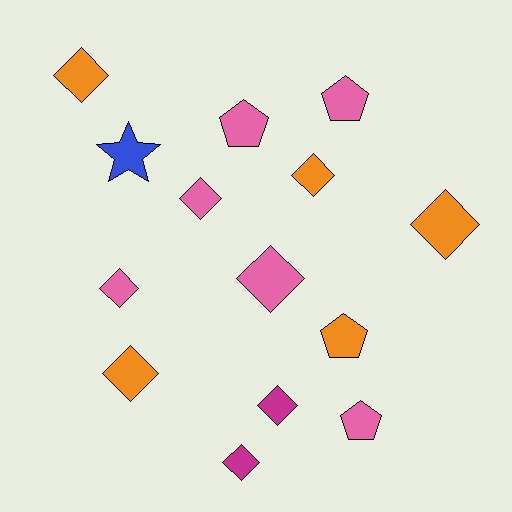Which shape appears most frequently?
Diamond, with 9 objects.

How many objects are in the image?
There are 14 objects.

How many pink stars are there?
There are no pink stars.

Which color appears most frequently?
Pink, with 6 objects.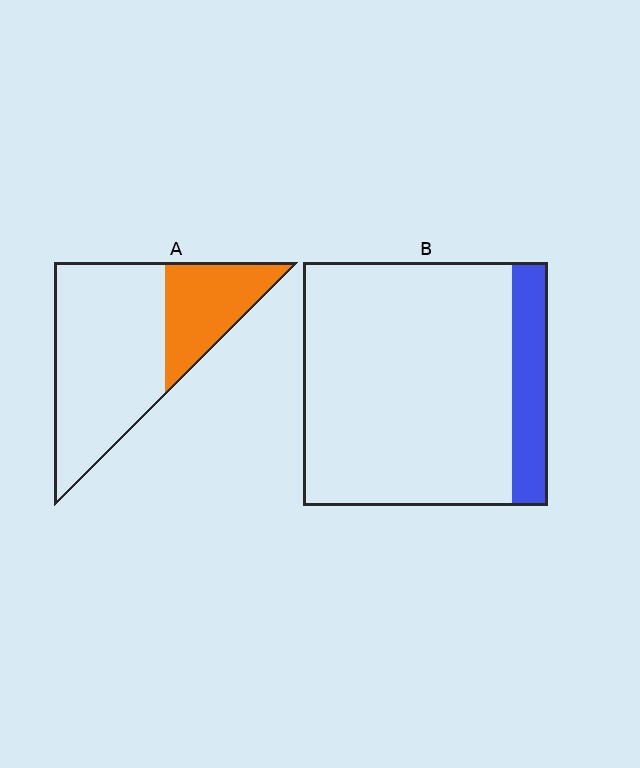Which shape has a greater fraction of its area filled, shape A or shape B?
Shape A.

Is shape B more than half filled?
No.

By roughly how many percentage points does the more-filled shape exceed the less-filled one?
By roughly 15 percentage points (A over B).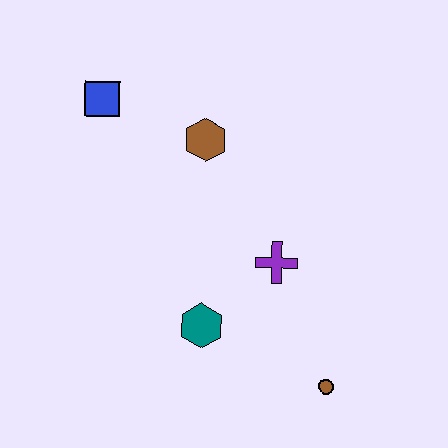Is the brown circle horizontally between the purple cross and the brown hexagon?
No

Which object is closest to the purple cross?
The teal hexagon is closest to the purple cross.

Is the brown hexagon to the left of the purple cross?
Yes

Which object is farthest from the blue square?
The brown circle is farthest from the blue square.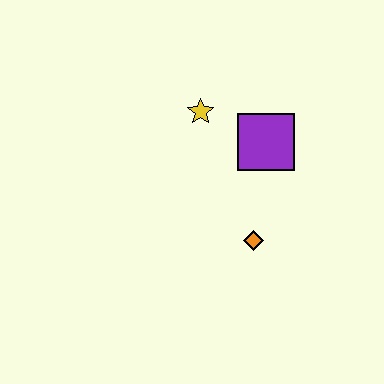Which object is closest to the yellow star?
The purple square is closest to the yellow star.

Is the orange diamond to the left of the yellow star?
No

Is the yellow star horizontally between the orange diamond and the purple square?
No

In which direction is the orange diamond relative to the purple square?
The orange diamond is below the purple square.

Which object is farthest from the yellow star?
The orange diamond is farthest from the yellow star.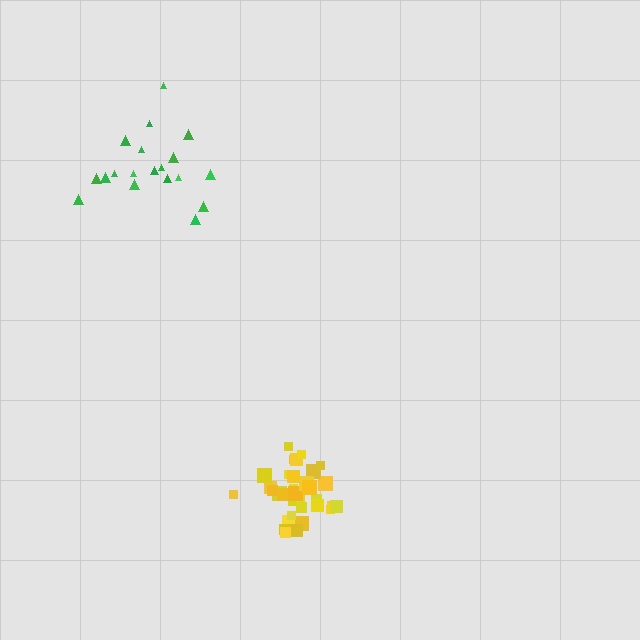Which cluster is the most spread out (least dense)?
Green.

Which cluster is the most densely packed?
Yellow.